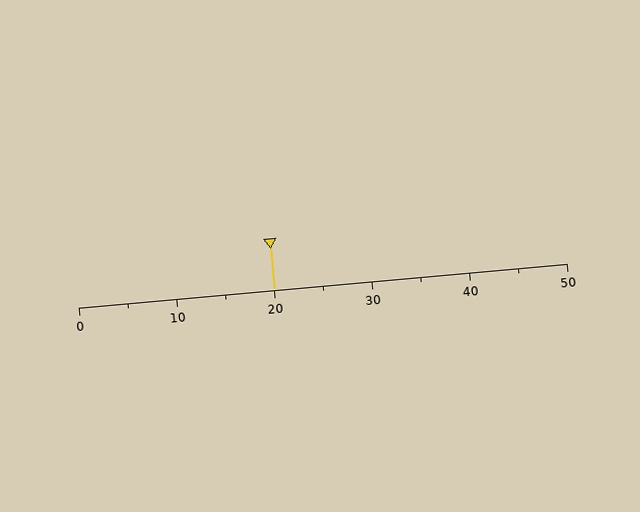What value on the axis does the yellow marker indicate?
The marker indicates approximately 20.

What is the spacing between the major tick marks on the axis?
The major ticks are spaced 10 apart.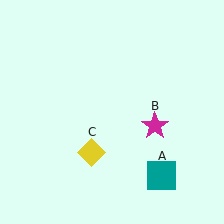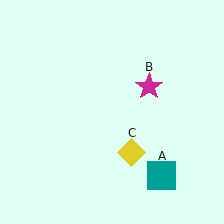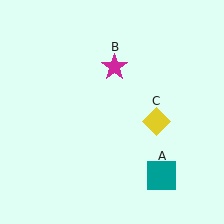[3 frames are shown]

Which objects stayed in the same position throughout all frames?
Teal square (object A) remained stationary.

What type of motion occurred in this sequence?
The magenta star (object B), yellow diamond (object C) rotated counterclockwise around the center of the scene.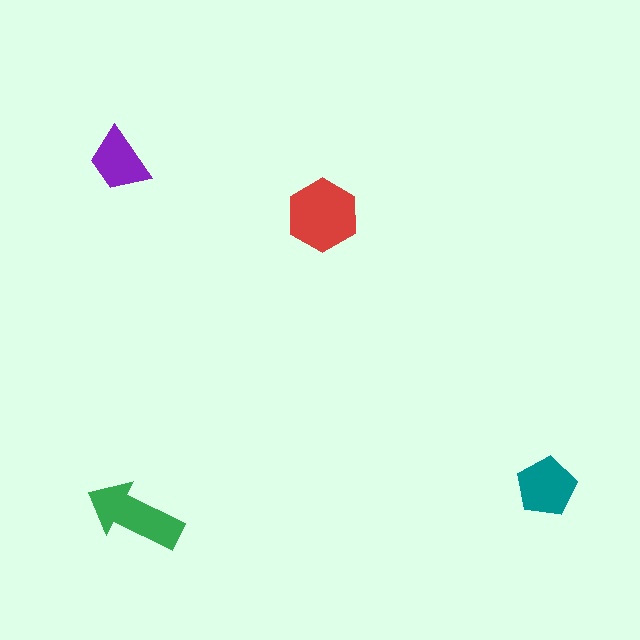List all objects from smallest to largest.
The purple trapezoid, the teal pentagon, the green arrow, the red hexagon.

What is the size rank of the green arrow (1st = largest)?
2nd.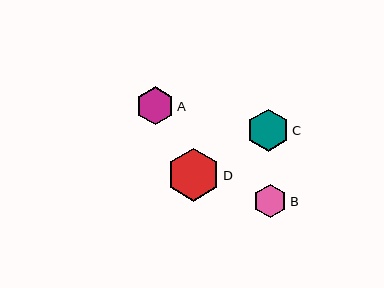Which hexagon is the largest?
Hexagon D is the largest with a size of approximately 53 pixels.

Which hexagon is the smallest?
Hexagon B is the smallest with a size of approximately 33 pixels.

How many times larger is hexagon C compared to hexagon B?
Hexagon C is approximately 1.3 times the size of hexagon B.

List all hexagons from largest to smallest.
From largest to smallest: D, C, A, B.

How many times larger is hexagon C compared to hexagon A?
Hexagon C is approximately 1.1 times the size of hexagon A.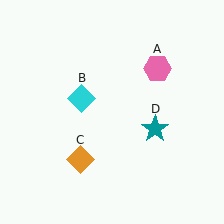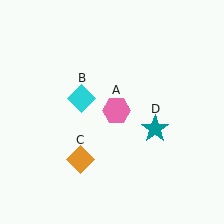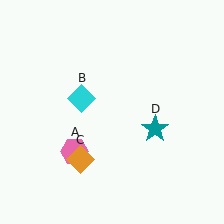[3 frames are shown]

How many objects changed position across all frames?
1 object changed position: pink hexagon (object A).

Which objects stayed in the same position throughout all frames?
Cyan diamond (object B) and orange diamond (object C) and teal star (object D) remained stationary.